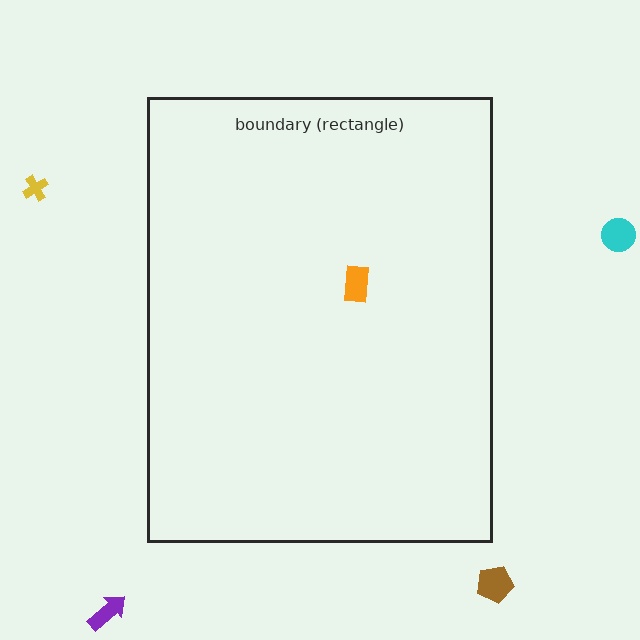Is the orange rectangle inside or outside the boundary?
Inside.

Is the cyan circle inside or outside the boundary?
Outside.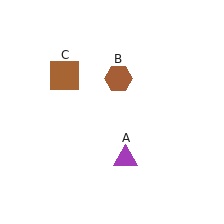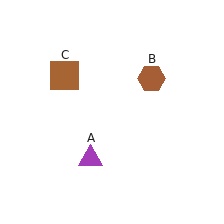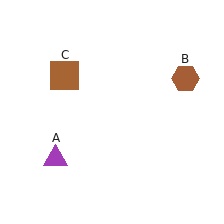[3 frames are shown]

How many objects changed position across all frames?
2 objects changed position: purple triangle (object A), brown hexagon (object B).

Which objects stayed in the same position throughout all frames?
Brown square (object C) remained stationary.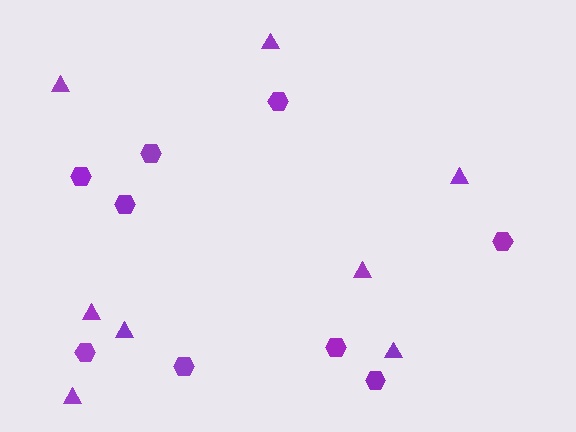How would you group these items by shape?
There are 2 groups: one group of triangles (8) and one group of hexagons (9).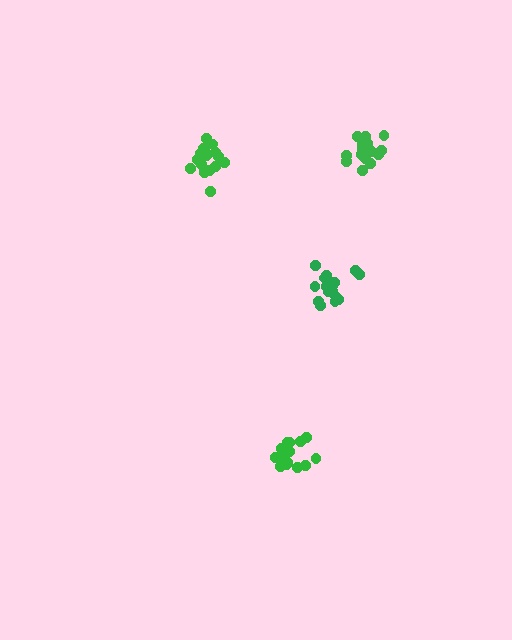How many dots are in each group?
Group 1: 16 dots, Group 2: 16 dots, Group 3: 18 dots, Group 4: 17 dots (67 total).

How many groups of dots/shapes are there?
There are 4 groups.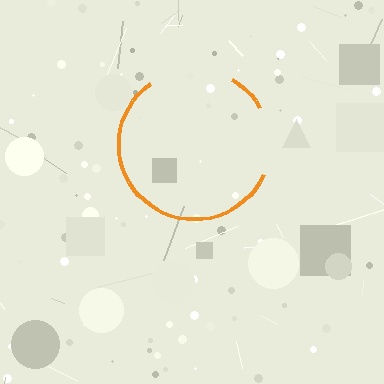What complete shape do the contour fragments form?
The contour fragments form a circle.